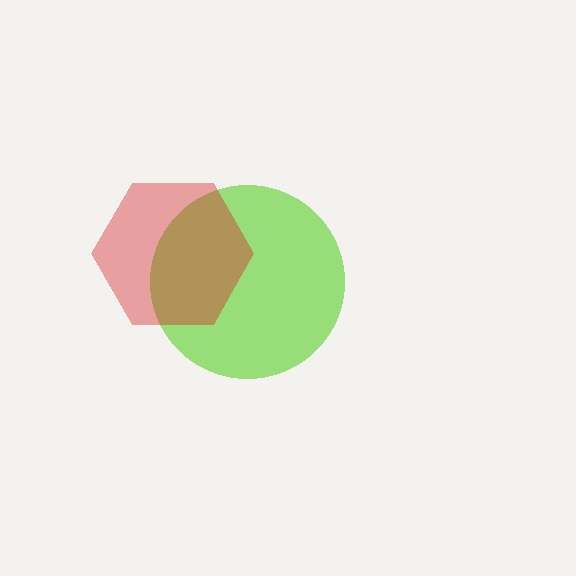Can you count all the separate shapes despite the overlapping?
Yes, there are 2 separate shapes.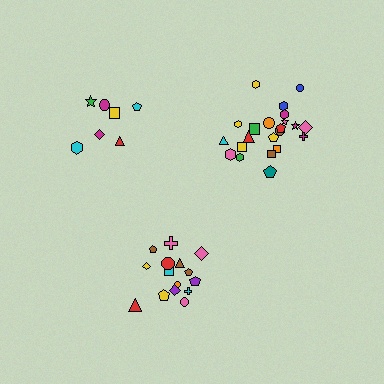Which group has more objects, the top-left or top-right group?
The top-right group.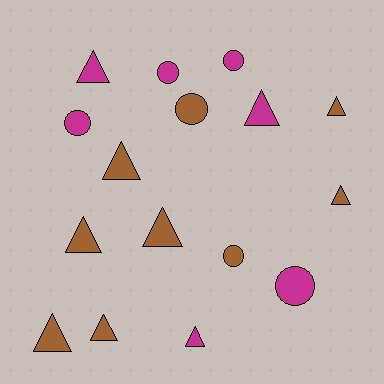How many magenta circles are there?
There are 4 magenta circles.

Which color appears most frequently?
Brown, with 9 objects.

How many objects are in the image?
There are 16 objects.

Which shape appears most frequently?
Triangle, with 10 objects.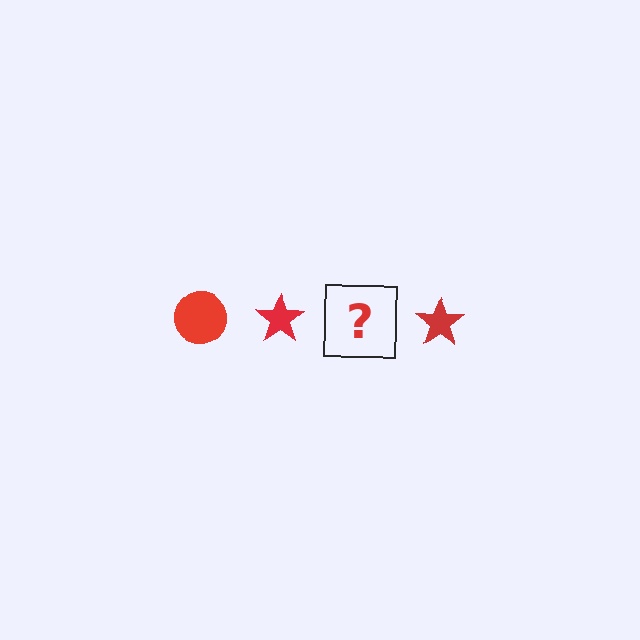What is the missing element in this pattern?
The missing element is a red circle.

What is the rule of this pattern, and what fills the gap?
The rule is that the pattern cycles through circle, star shapes in red. The gap should be filled with a red circle.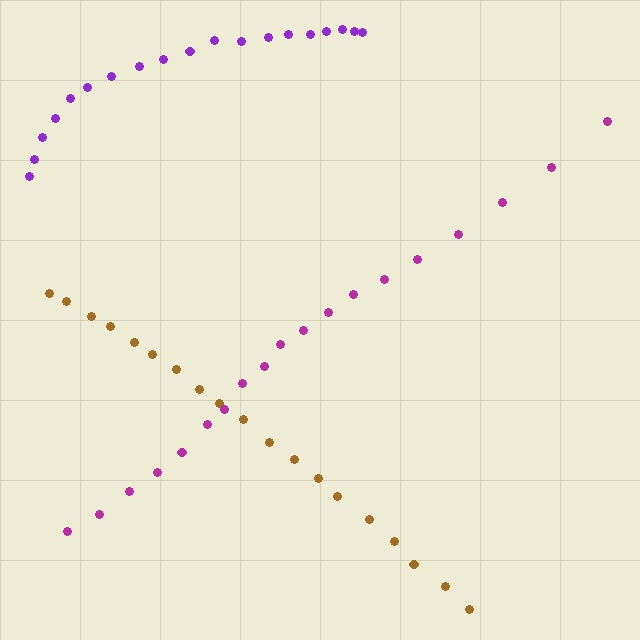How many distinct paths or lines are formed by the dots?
There are 3 distinct paths.